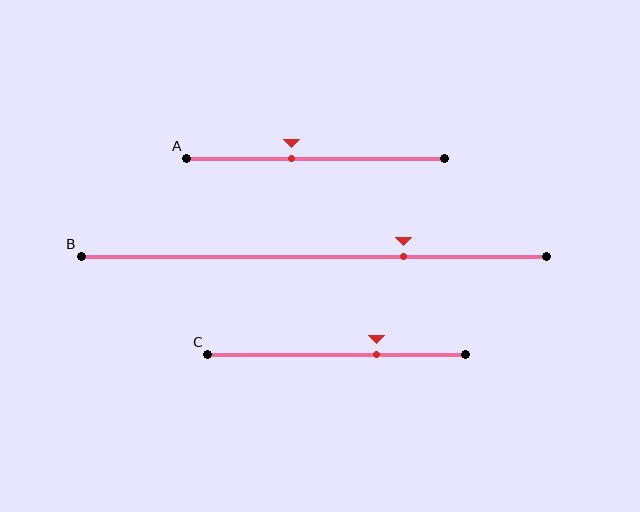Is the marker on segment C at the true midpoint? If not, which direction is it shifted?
No, the marker on segment C is shifted to the right by about 15% of the segment length.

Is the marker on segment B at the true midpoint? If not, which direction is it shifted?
No, the marker on segment B is shifted to the right by about 19% of the segment length.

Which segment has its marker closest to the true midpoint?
Segment A has its marker closest to the true midpoint.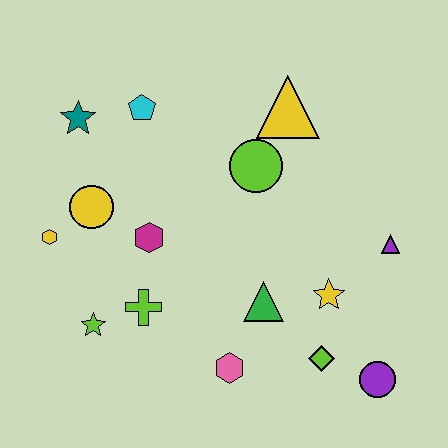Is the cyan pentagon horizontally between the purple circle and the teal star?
Yes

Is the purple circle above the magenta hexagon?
No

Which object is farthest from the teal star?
The purple circle is farthest from the teal star.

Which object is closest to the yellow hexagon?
The yellow circle is closest to the yellow hexagon.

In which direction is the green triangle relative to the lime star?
The green triangle is to the right of the lime star.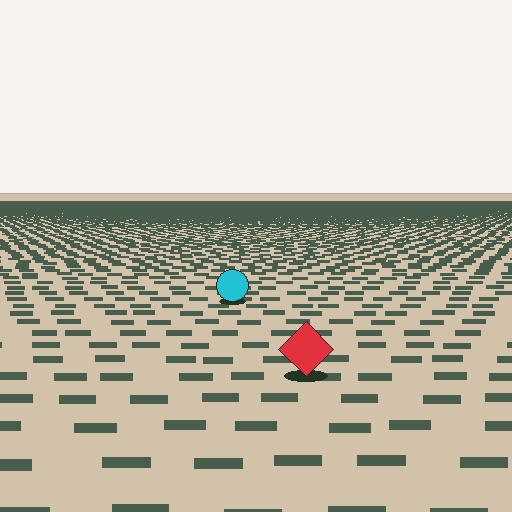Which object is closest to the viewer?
The red diamond is closest. The texture marks near it are larger and more spread out.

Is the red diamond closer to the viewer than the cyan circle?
Yes. The red diamond is closer — you can tell from the texture gradient: the ground texture is coarser near it.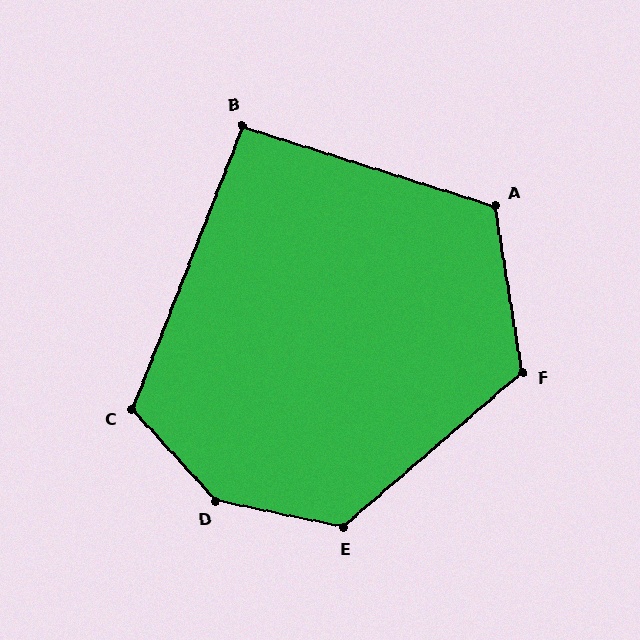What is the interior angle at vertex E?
Approximately 127 degrees (obtuse).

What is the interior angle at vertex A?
Approximately 117 degrees (obtuse).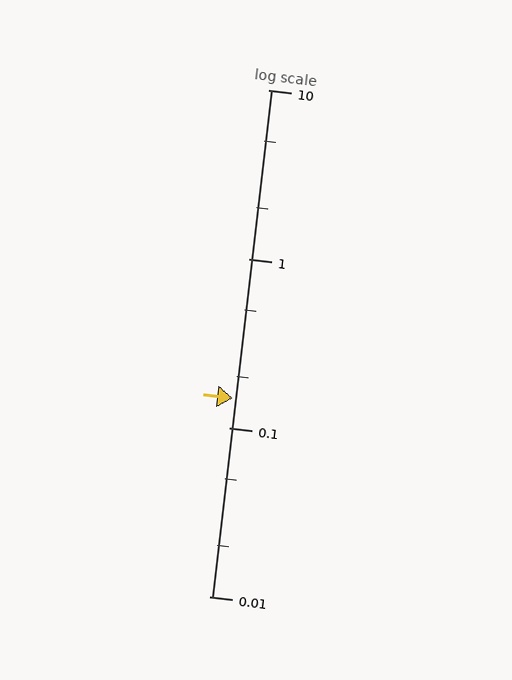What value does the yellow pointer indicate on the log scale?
The pointer indicates approximately 0.15.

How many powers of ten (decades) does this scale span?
The scale spans 3 decades, from 0.01 to 10.